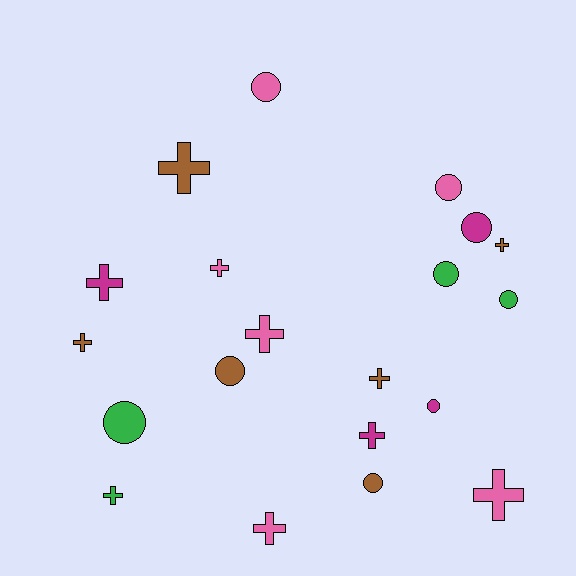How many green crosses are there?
There is 1 green cross.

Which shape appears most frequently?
Cross, with 11 objects.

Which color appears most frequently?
Brown, with 6 objects.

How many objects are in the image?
There are 20 objects.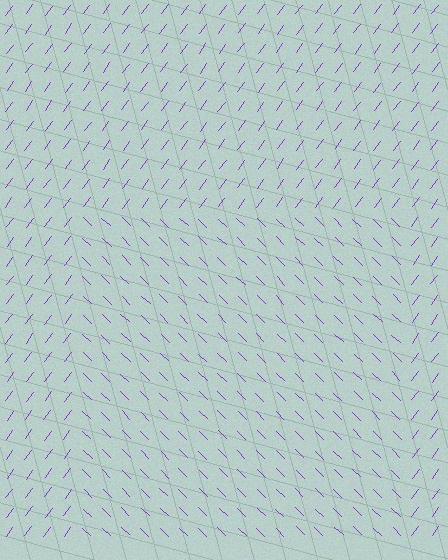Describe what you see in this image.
The image is filled with small purple line segments. A rectangle region in the image has lines oriented differently from the surrounding lines, creating a visible texture boundary.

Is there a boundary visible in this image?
Yes, there is a texture boundary formed by a change in line orientation.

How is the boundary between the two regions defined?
The boundary is defined purely by a change in line orientation (approximately 82 degrees difference). All lines are the same color and thickness.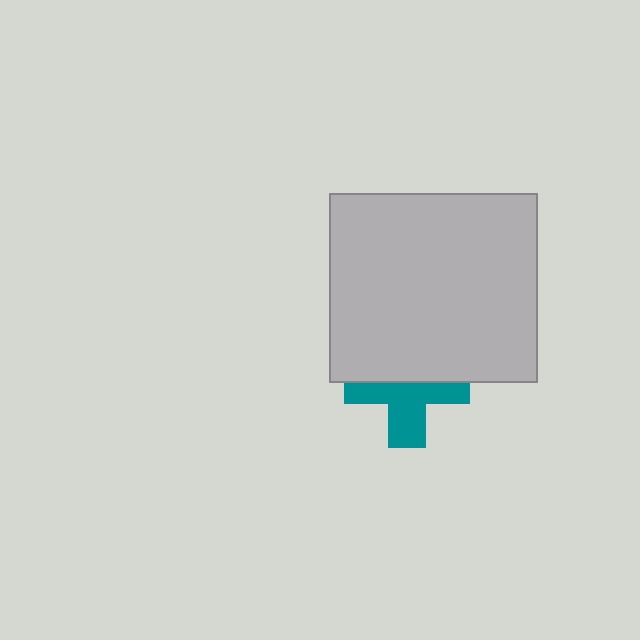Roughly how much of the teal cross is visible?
About half of it is visible (roughly 52%).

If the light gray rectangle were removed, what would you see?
You would see the complete teal cross.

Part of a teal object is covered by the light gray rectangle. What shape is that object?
It is a cross.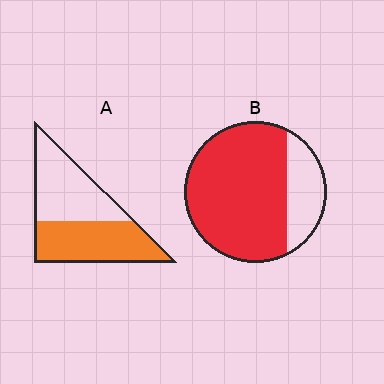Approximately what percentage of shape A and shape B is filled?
A is approximately 50% and B is approximately 75%.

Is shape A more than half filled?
Roughly half.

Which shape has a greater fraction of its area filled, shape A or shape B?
Shape B.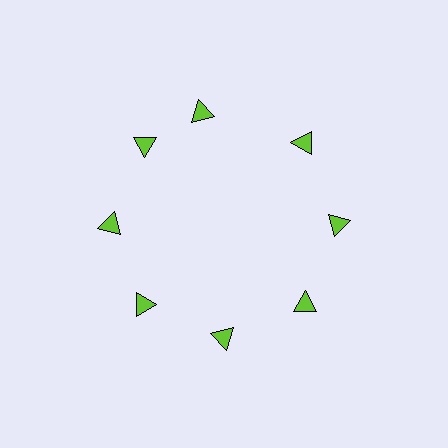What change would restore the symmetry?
The symmetry would be restored by rotating it back into even spacing with its neighbors so that all 8 triangles sit at equal angles and equal distance from the center.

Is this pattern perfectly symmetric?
No. The 8 lime triangles are arranged in a ring, but one element near the 12 o'clock position is rotated out of alignment along the ring, breaking the 8-fold rotational symmetry.